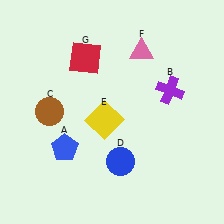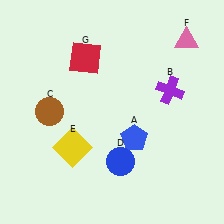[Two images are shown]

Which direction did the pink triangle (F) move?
The pink triangle (F) moved right.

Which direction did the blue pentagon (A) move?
The blue pentagon (A) moved right.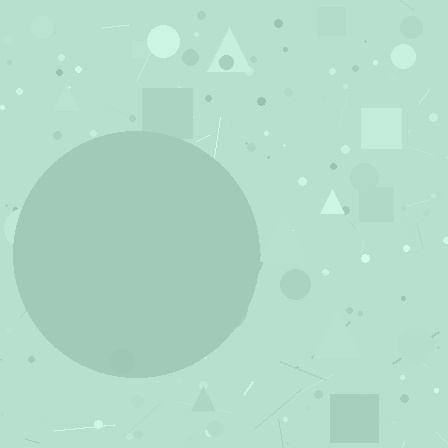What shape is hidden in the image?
A circle is hidden in the image.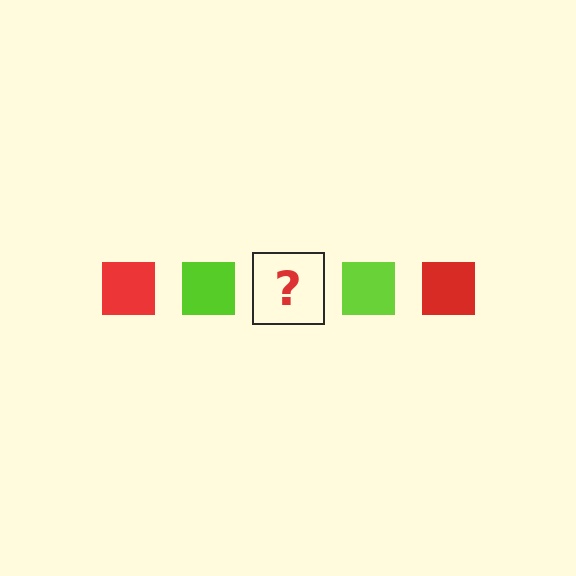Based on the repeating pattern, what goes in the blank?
The blank should be a red square.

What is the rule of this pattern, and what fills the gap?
The rule is that the pattern cycles through red, lime squares. The gap should be filled with a red square.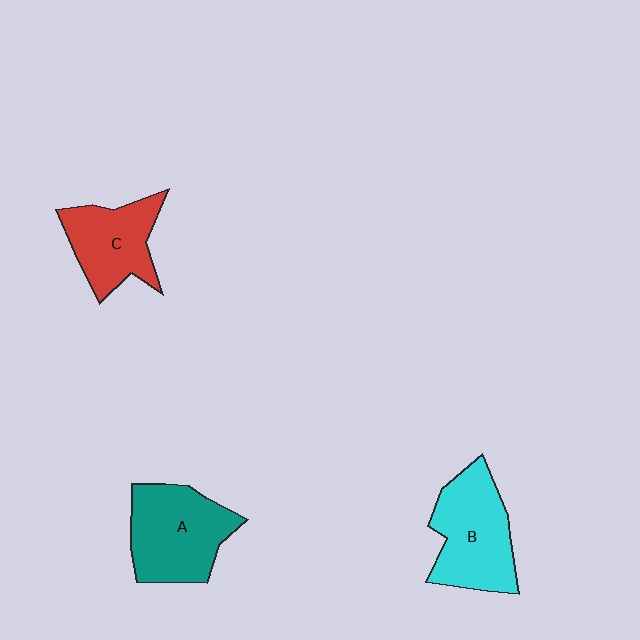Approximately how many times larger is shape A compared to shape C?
Approximately 1.3 times.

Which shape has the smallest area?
Shape C (red).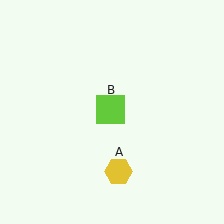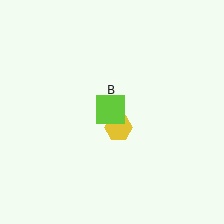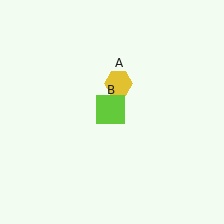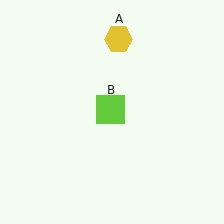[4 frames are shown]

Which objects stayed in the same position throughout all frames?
Lime square (object B) remained stationary.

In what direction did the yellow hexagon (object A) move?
The yellow hexagon (object A) moved up.